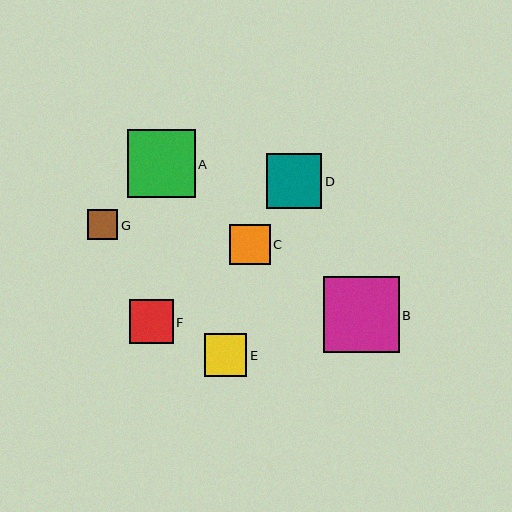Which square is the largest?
Square B is the largest with a size of approximately 76 pixels.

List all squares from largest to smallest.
From largest to smallest: B, A, D, F, E, C, G.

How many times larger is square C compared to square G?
Square C is approximately 1.3 times the size of square G.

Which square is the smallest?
Square G is the smallest with a size of approximately 30 pixels.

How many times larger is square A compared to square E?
Square A is approximately 1.6 times the size of square E.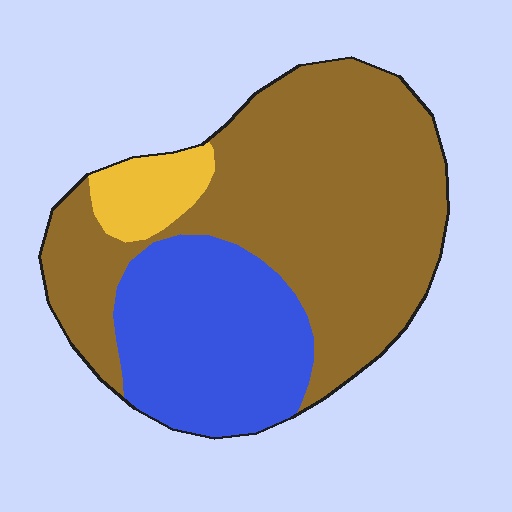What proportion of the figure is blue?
Blue takes up about one third (1/3) of the figure.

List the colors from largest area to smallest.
From largest to smallest: brown, blue, yellow.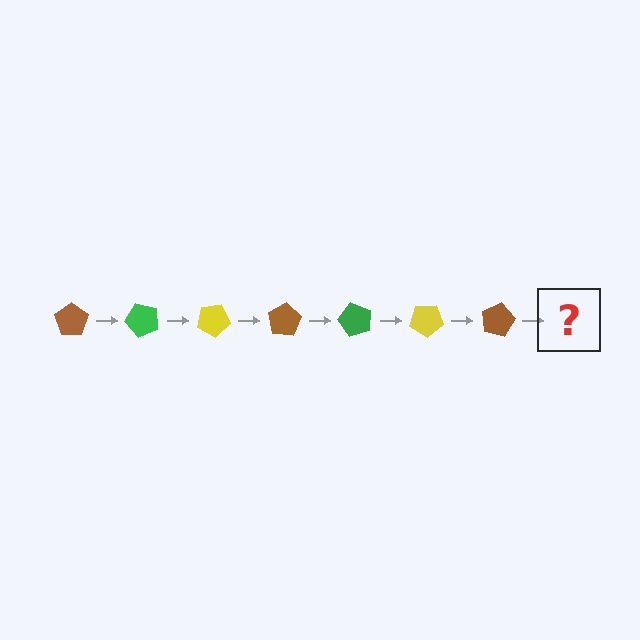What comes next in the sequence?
The next element should be a green pentagon, rotated 350 degrees from the start.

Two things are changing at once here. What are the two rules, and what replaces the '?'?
The two rules are that it rotates 50 degrees each step and the color cycles through brown, green, and yellow. The '?' should be a green pentagon, rotated 350 degrees from the start.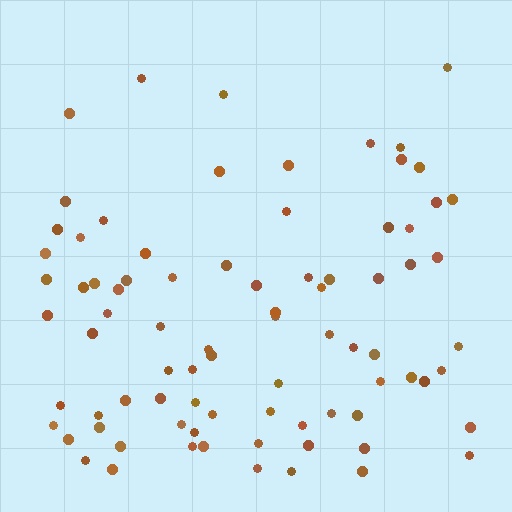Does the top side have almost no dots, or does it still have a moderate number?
Still a moderate number, just noticeably fewer than the bottom.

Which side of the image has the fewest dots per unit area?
The top.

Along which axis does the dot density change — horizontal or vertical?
Vertical.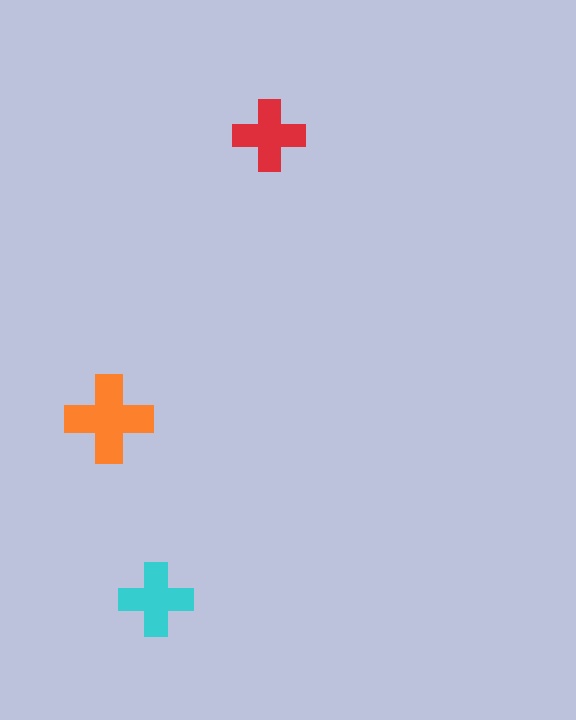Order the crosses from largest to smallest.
the orange one, the cyan one, the red one.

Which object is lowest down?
The cyan cross is bottommost.